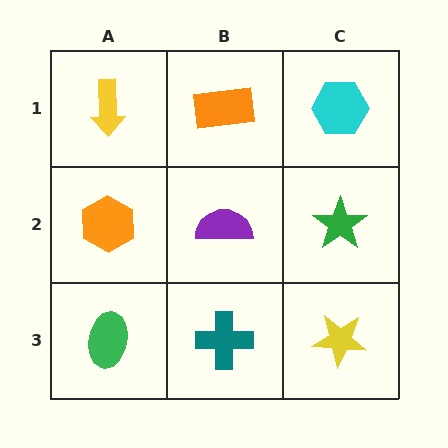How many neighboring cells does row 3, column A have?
2.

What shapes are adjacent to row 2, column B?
An orange rectangle (row 1, column B), a teal cross (row 3, column B), an orange hexagon (row 2, column A), a green star (row 2, column C).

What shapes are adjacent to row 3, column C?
A green star (row 2, column C), a teal cross (row 3, column B).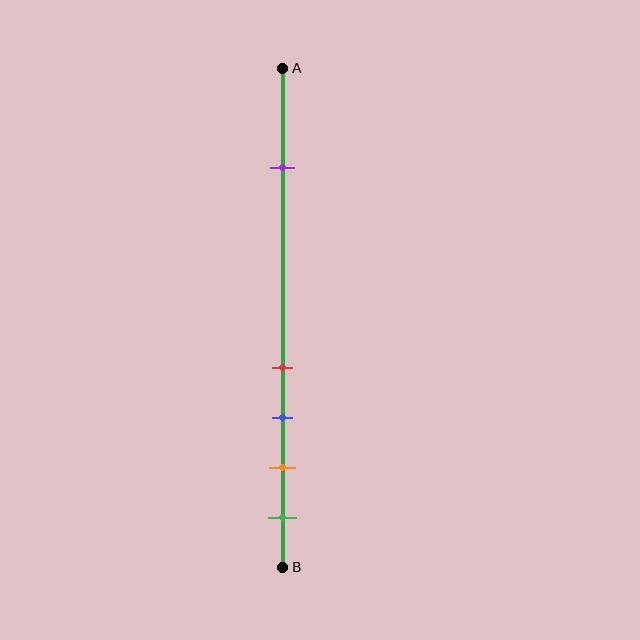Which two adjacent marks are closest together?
The red and blue marks are the closest adjacent pair.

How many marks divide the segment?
There are 5 marks dividing the segment.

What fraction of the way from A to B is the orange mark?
The orange mark is approximately 80% (0.8) of the way from A to B.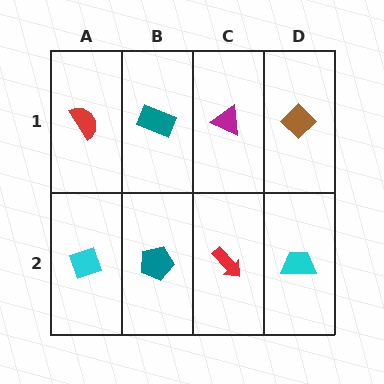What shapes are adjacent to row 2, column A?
A red semicircle (row 1, column A), a teal pentagon (row 2, column B).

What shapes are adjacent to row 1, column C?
A red arrow (row 2, column C), a teal rectangle (row 1, column B), a brown diamond (row 1, column D).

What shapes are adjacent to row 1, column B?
A teal pentagon (row 2, column B), a red semicircle (row 1, column A), a magenta triangle (row 1, column C).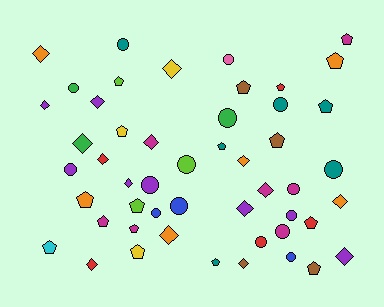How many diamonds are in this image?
There are 16 diamonds.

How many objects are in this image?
There are 50 objects.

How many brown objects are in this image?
There are 4 brown objects.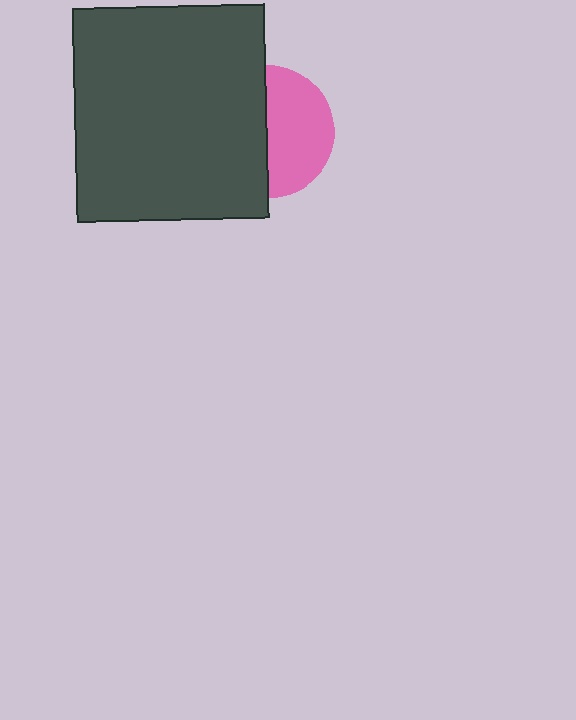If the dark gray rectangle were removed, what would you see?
You would see the complete pink circle.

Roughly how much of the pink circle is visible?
About half of it is visible (roughly 50%).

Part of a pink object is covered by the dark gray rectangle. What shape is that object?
It is a circle.